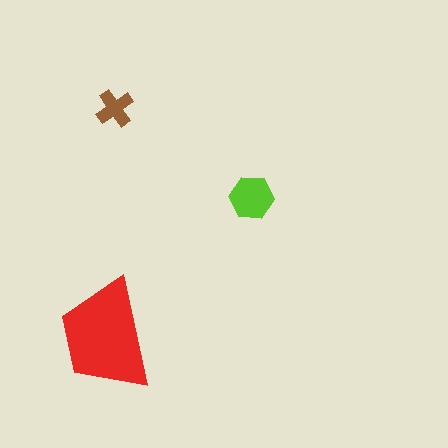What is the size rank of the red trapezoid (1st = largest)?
1st.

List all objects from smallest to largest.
The brown cross, the lime hexagon, the red trapezoid.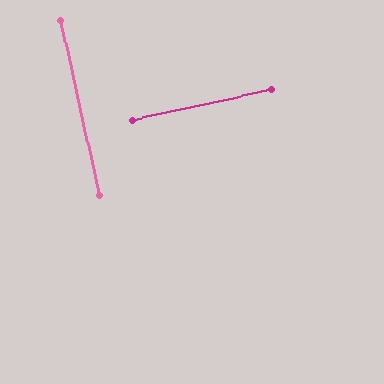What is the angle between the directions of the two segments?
Approximately 90 degrees.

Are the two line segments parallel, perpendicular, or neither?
Perpendicular — they meet at approximately 90°.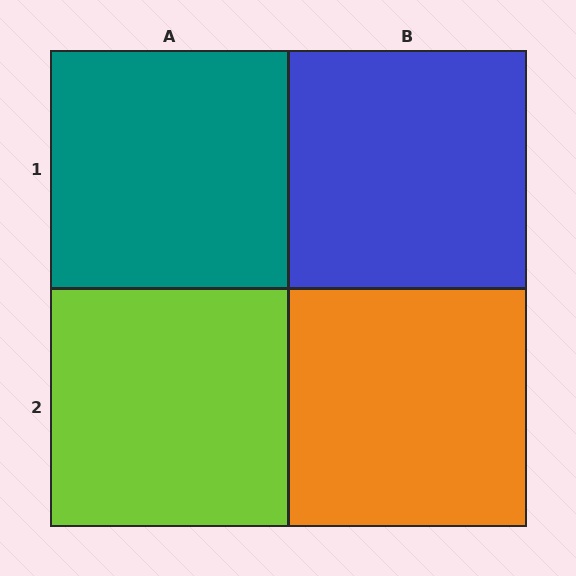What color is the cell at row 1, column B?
Blue.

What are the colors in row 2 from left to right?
Lime, orange.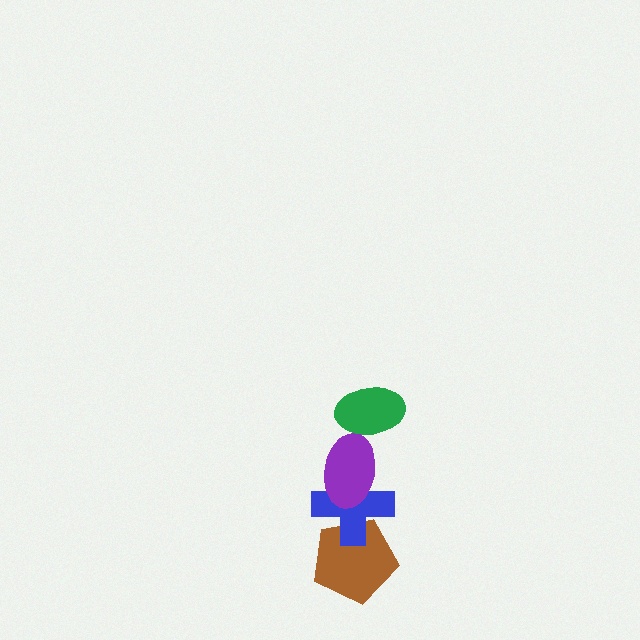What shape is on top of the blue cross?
The purple ellipse is on top of the blue cross.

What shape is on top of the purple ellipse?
The green ellipse is on top of the purple ellipse.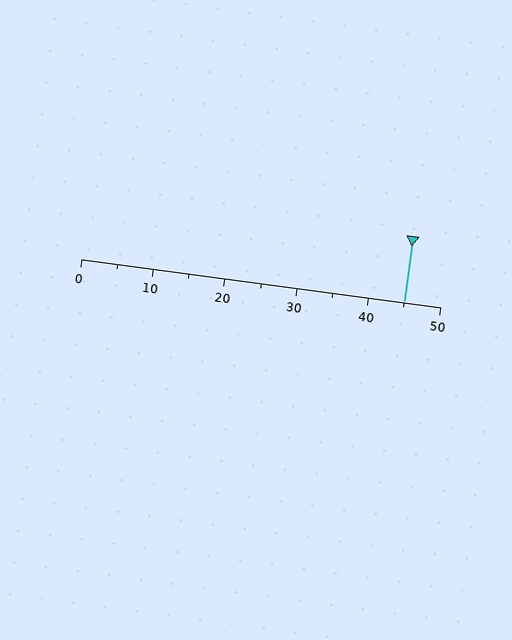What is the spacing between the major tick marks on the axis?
The major ticks are spaced 10 apart.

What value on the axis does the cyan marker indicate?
The marker indicates approximately 45.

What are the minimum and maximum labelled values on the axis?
The axis runs from 0 to 50.